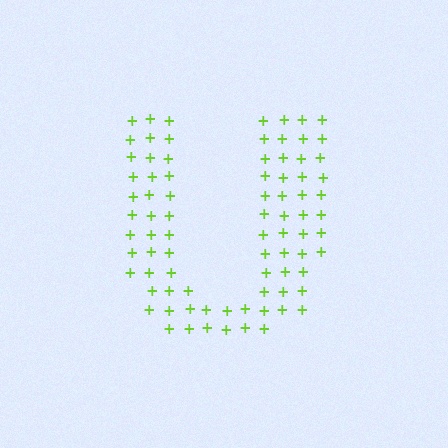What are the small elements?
The small elements are plus signs.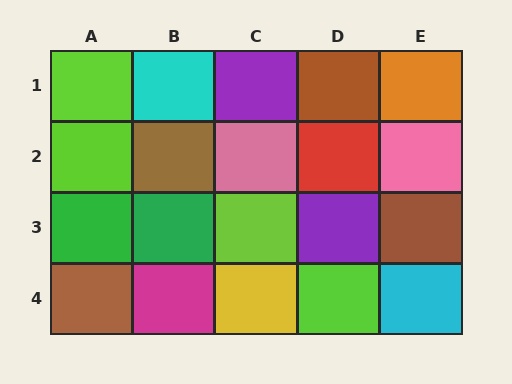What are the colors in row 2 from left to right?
Lime, brown, pink, red, pink.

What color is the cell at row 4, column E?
Cyan.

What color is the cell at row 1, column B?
Cyan.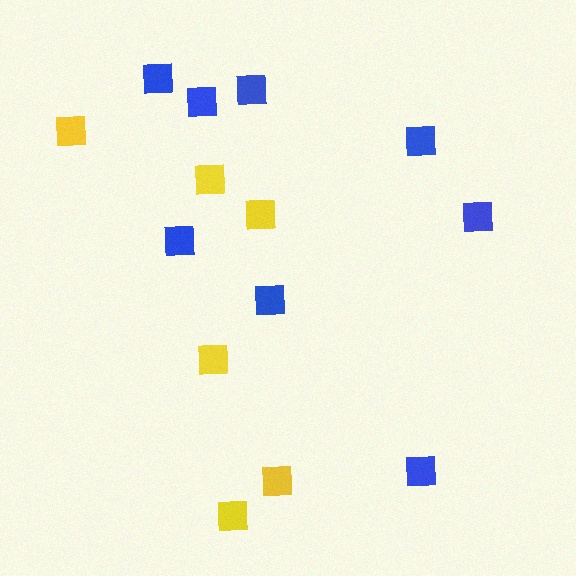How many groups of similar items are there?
There are 2 groups: one group of yellow squares (6) and one group of blue squares (8).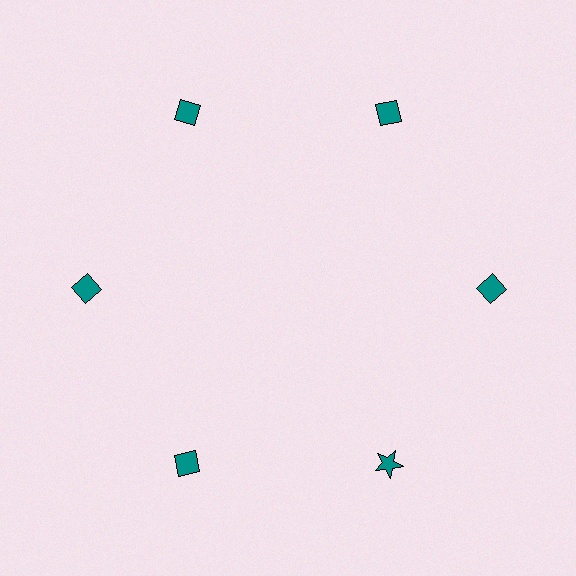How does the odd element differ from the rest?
It has a different shape: star instead of diamond.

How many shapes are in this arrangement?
There are 6 shapes arranged in a ring pattern.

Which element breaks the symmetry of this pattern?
The teal star at roughly the 5 o'clock position breaks the symmetry. All other shapes are teal diamonds.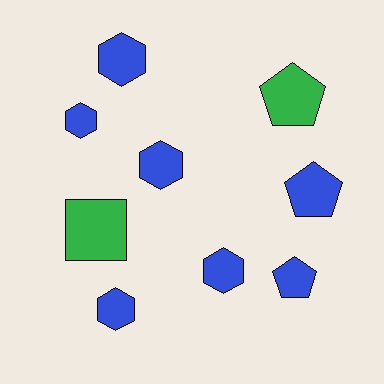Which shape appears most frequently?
Hexagon, with 5 objects.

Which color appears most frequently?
Blue, with 7 objects.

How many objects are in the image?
There are 9 objects.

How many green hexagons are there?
There are no green hexagons.